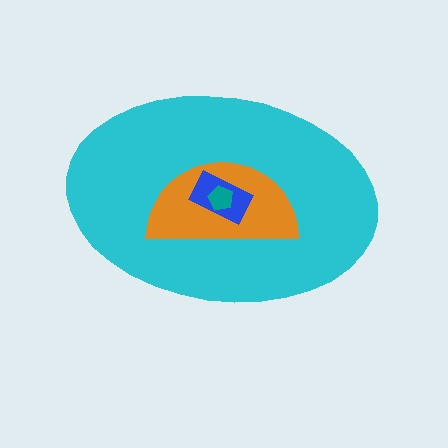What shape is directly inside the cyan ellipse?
The orange semicircle.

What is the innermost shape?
The teal pentagon.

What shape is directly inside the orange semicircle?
The blue rectangle.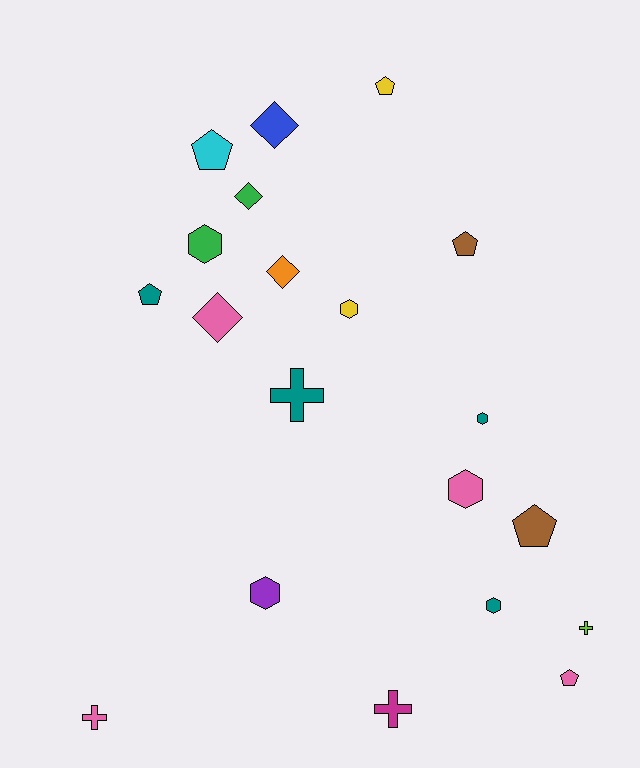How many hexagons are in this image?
There are 6 hexagons.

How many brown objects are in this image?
There are 2 brown objects.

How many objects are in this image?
There are 20 objects.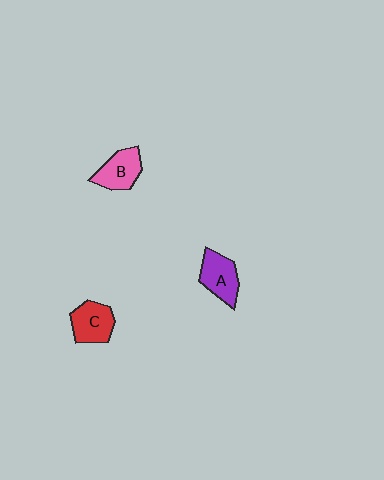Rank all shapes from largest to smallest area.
From largest to smallest: A (purple), C (red), B (pink).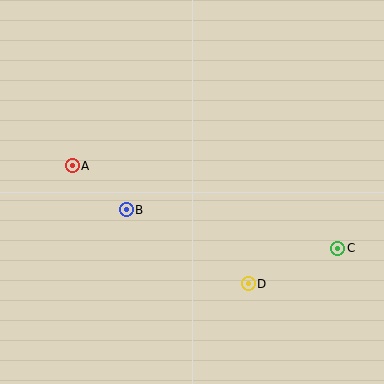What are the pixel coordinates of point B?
Point B is at (126, 210).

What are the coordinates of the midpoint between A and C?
The midpoint between A and C is at (205, 207).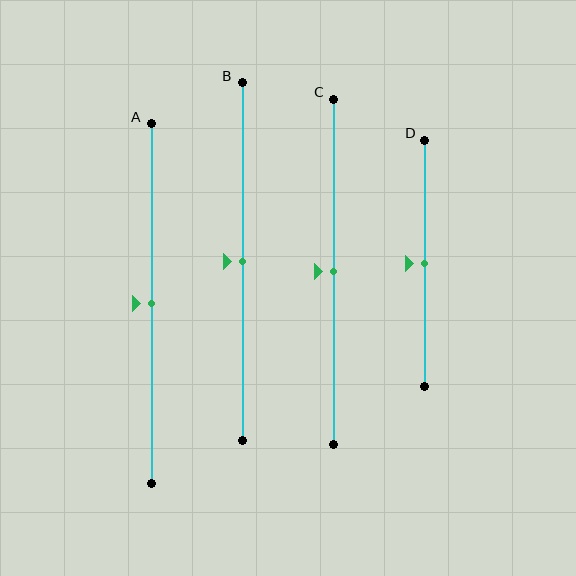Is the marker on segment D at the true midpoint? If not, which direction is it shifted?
Yes, the marker on segment D is at the true midpoint.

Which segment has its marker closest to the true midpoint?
Segment A has its marker closest to the true midpoint.